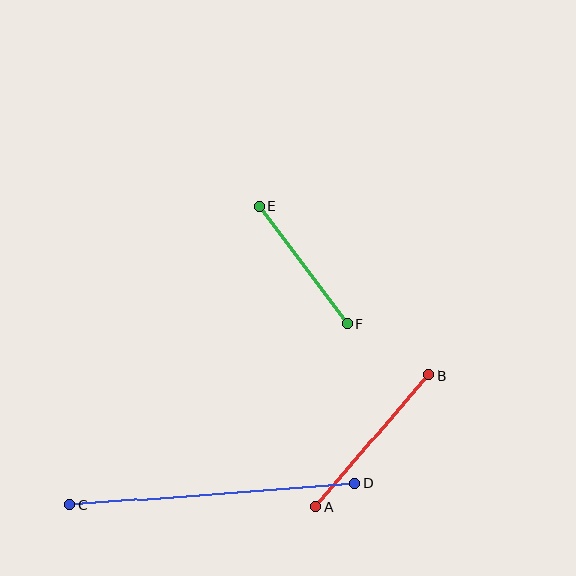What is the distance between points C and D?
The distance is approximately 286 pixels.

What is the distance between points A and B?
The distance is approximately 173 pixels.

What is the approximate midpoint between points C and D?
The midpoint is at approximately (213, 494) pixels.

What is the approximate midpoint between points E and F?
The midpoint is at approximately (303, 265) pixels.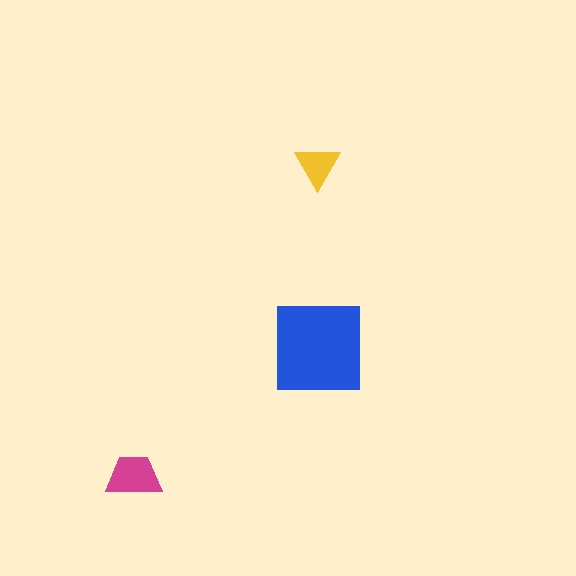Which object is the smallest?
The yellow triangle.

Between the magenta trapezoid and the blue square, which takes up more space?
The blue square.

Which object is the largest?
The blue square.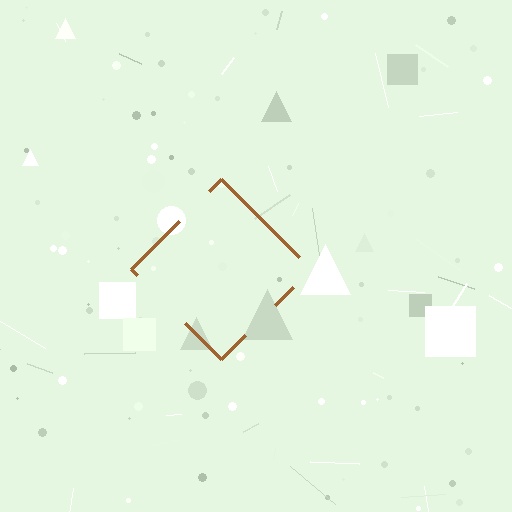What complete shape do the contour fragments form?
The contour fragments form a diamond.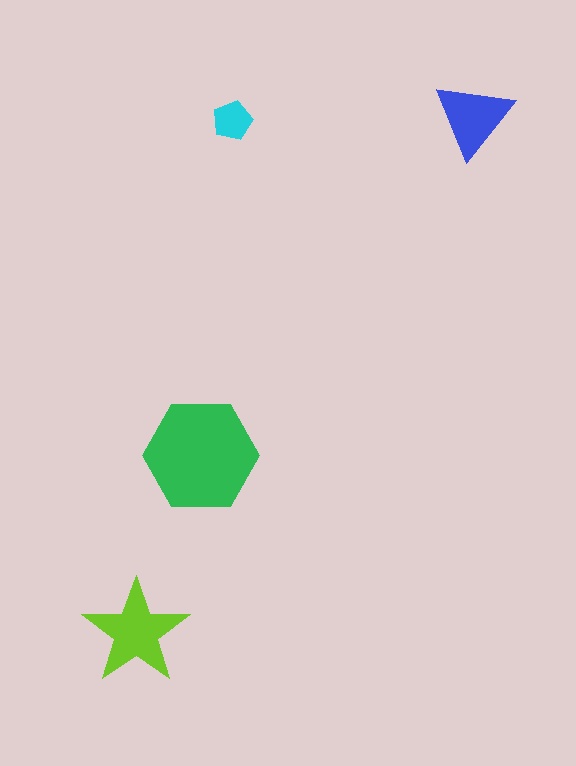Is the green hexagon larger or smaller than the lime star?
Larger.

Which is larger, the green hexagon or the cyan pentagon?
The green hexagon.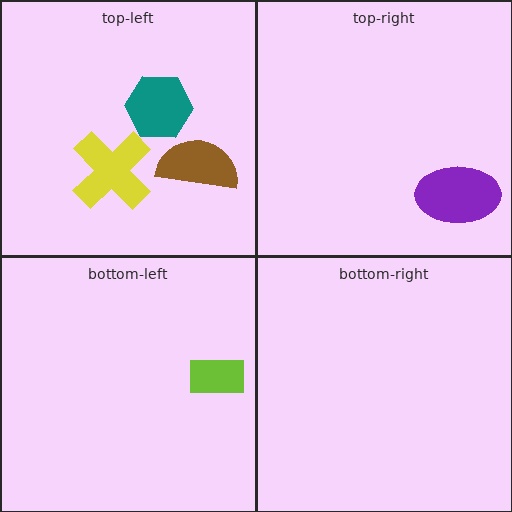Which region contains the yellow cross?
The top-left region.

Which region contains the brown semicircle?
The top-left region.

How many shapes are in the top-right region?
1.